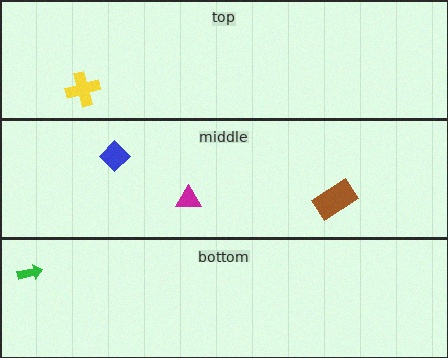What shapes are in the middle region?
The magenta triangle, the blue diamond, the brown rectangle.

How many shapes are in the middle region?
3.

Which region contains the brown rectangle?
The middle region.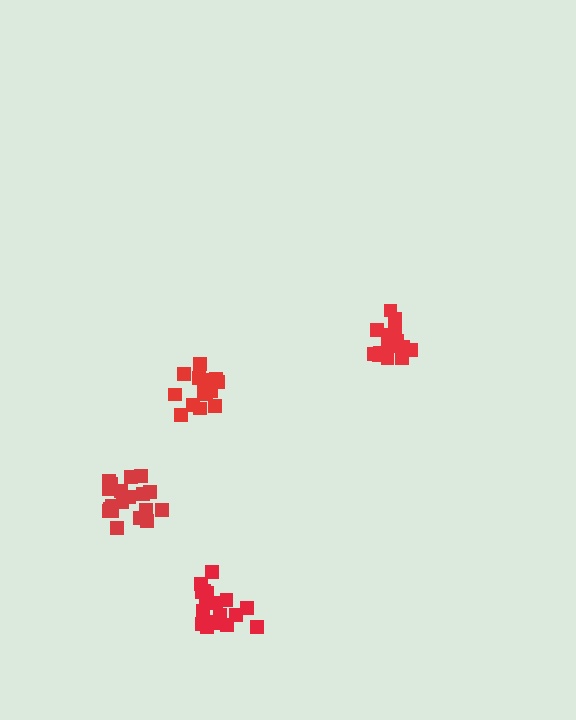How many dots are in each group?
Group 1: 19 dots, Group 2: 16 dots, Group 3: 14 dots, Group 4: 18 dots (67 total).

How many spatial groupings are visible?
There are 4 spatial groupings.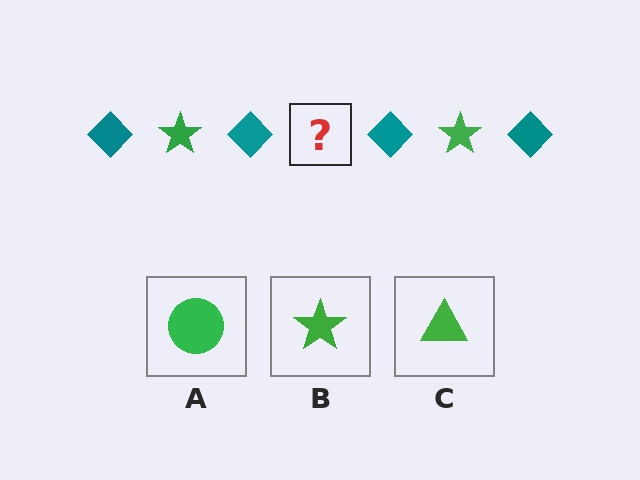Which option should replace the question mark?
Option B.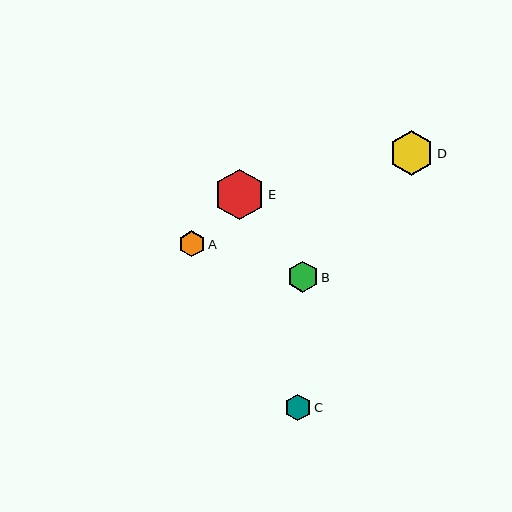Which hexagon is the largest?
Hexagon E is the largest with a size of approximately 51 pixels.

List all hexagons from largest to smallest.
From largest to smallest: E, D, B, C, A.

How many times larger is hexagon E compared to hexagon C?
Hexagon E is approximately 1.9 times the size of hexagon C.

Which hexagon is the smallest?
Hexagon A is the smallest with a size of approximately 26 pixels.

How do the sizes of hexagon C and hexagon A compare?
Hexagon C and hexagon A are approximately the same size.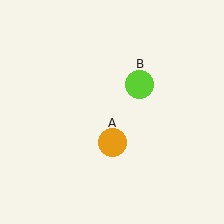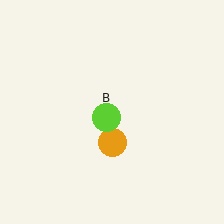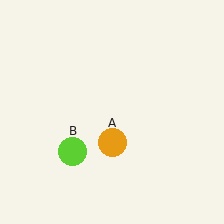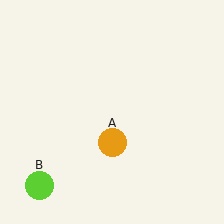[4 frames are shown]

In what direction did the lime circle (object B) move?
The lime circle (object B) moved down and to the left.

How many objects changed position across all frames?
1 object changed position: lime circle (object B).